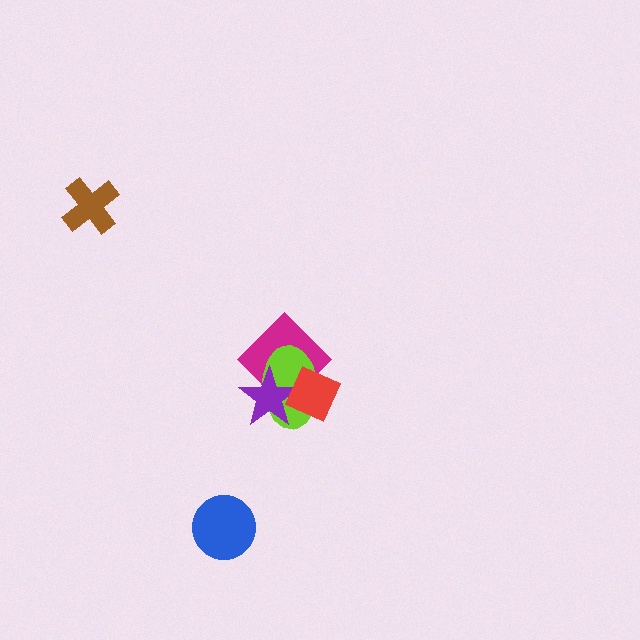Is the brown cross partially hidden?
No, no other shape covers it.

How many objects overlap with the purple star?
3 objects overlap with the purple star.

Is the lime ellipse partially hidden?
Yes, it is partially covered by another shape.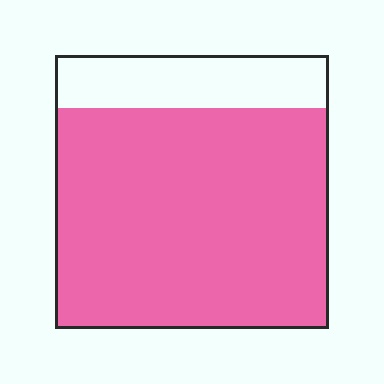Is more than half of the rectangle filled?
Yes.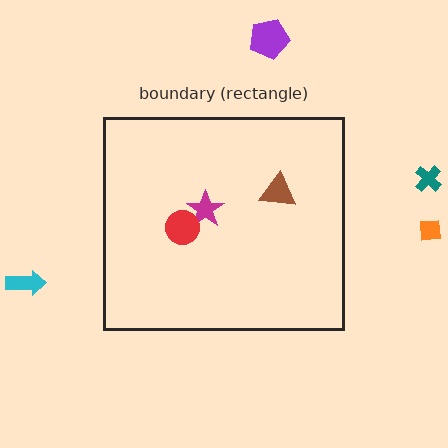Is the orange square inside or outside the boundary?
Outside.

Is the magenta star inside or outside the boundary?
Inside.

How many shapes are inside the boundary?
3 inside, 4 outside.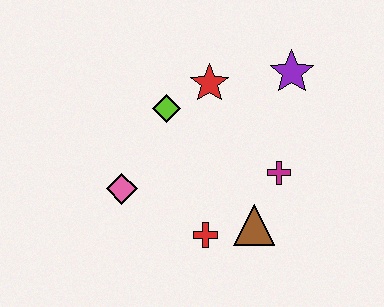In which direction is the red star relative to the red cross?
The red star is above the red cross.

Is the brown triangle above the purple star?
No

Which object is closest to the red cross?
The brown triangle is closest to the red cross.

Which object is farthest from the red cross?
The purple star is farthest from the red cross.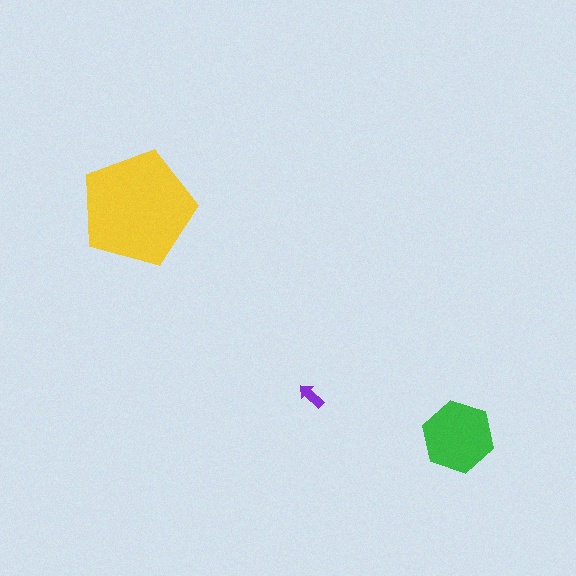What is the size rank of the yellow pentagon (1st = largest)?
1st.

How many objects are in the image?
There are 3 objects in the image.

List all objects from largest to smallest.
The yellow pentagon, the green hexagon, the purple arrow.